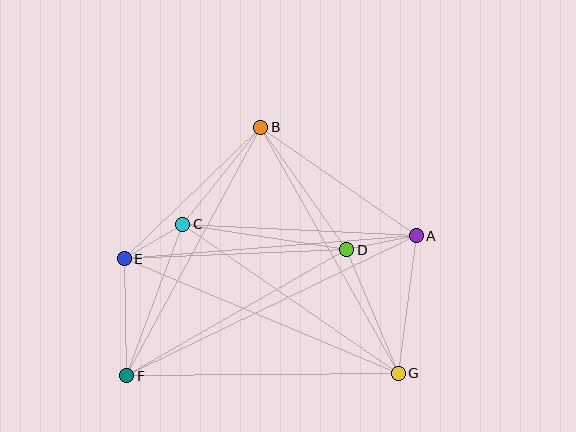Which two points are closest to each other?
Points C and E are closest to each other.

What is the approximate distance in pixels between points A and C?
The distance between A and C is approximately 234 pixels.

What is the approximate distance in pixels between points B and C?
The distance between B and C is approximately 124 pixels.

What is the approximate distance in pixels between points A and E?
The distance between A and E is approximately 293 pixels.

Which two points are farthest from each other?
Points A and F are farthest from each other.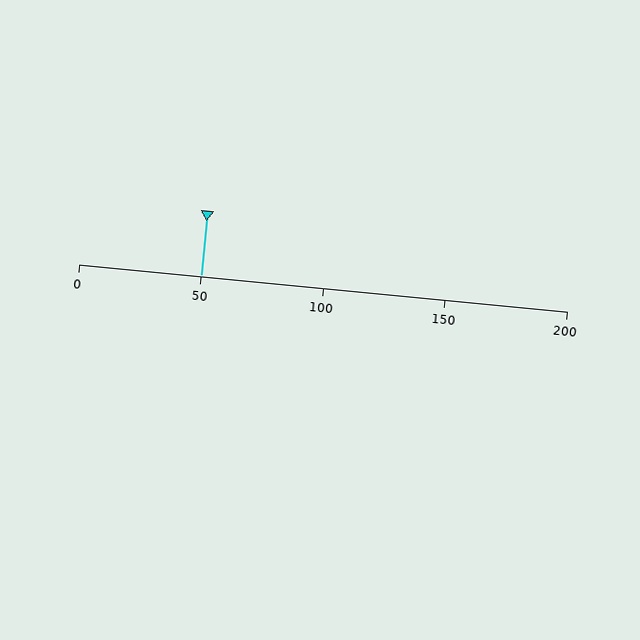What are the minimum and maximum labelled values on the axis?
The axis runs from 0 to 200.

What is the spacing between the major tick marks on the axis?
The major ticks are spaced 50 apart.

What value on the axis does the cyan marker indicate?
The marker indicates approximately 50.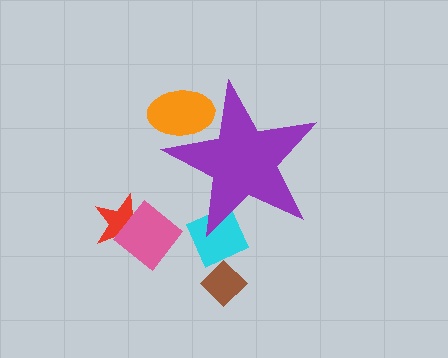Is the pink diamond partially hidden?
No, the pink diamond is fully visible.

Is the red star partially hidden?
No, the red star is fully visible.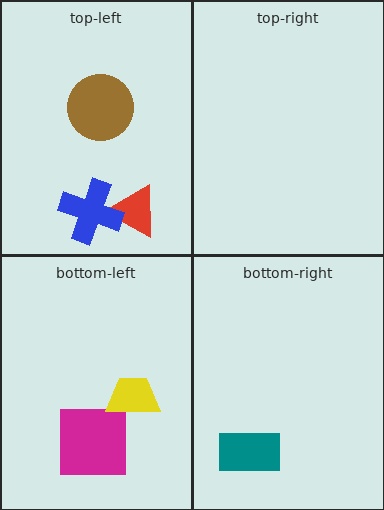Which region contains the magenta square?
The bottom-left region.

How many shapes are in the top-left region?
3.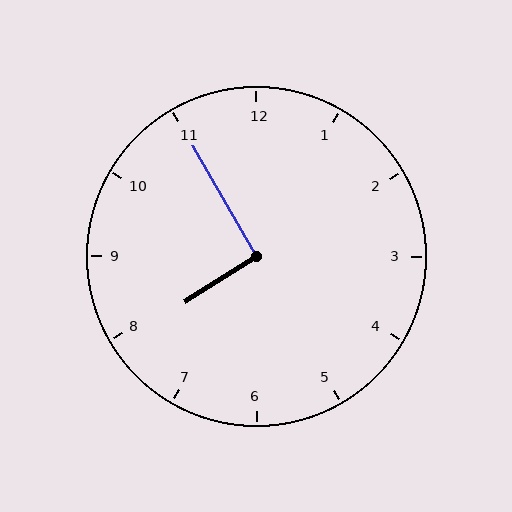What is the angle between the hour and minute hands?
Approximately 92 degrees.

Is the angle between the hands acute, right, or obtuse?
It is right.